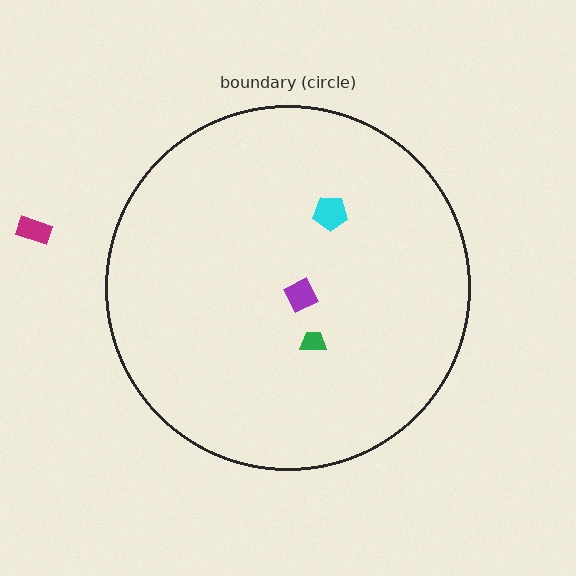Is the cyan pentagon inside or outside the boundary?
Inside.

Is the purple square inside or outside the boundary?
Inside.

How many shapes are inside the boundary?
3 inside, 1 outside.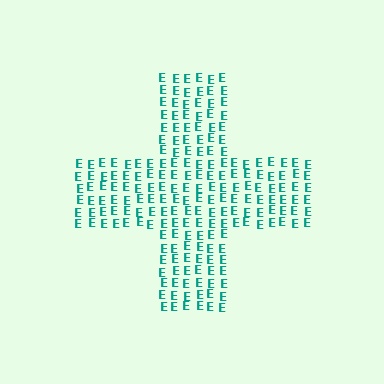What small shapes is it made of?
It is made of small letter E's.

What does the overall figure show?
The overall figure shows a cross.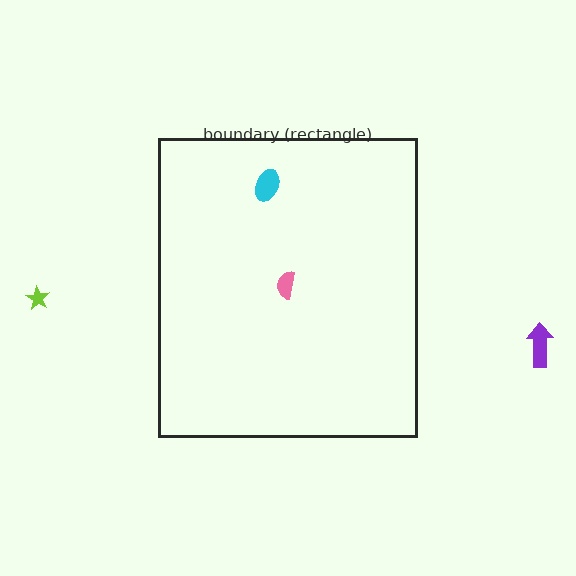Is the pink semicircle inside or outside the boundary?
Inside.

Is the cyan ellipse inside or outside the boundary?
Inside.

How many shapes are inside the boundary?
2 inside, 2 outside.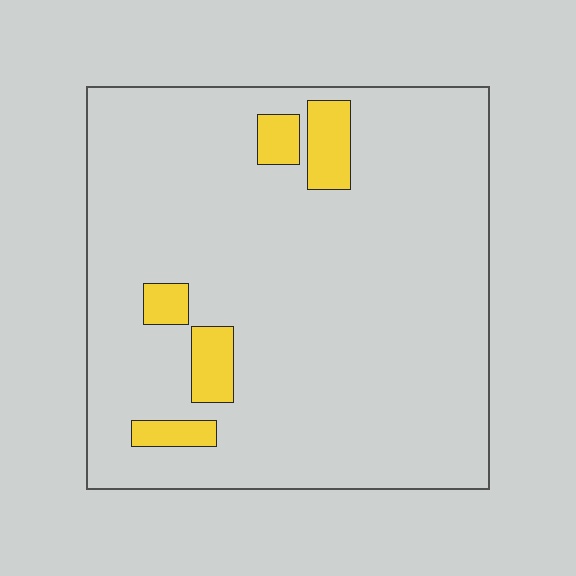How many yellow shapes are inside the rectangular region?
5.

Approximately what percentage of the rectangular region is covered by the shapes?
Approximately 10%.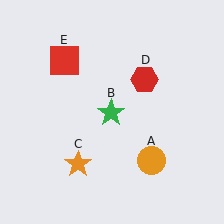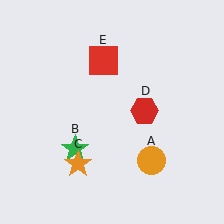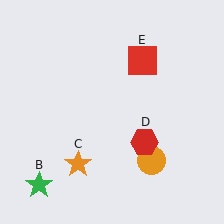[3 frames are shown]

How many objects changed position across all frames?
3 objects changed position: green star (object B), red hexagon (object D), red square (object E).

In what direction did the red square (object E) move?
The red square (object E) moved right.